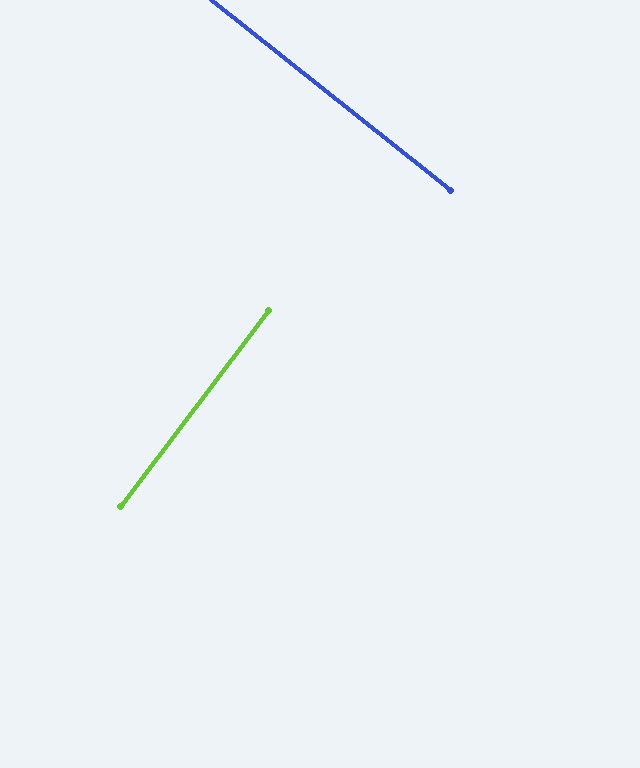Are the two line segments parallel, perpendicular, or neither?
Perpendicular — they meet at approximately 88°.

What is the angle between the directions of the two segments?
Approximately 88 degrees.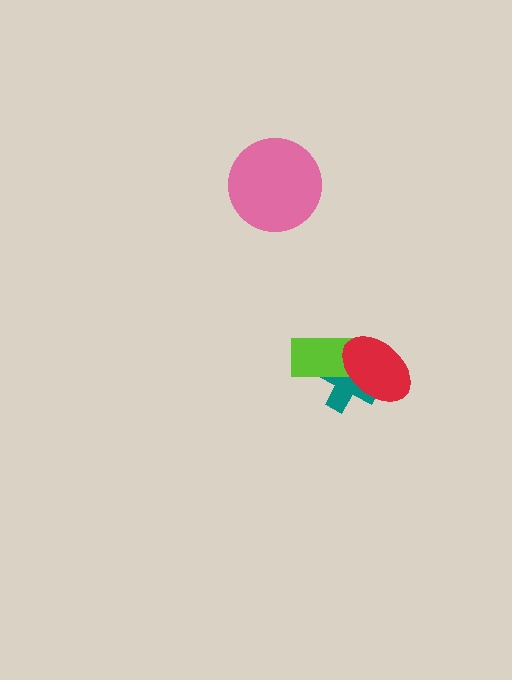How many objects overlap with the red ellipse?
2 objects overlap with the red ellipse.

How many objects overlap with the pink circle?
0 objects overlap with the pink circle.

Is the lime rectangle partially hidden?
Yes, it is partially covered by another shape.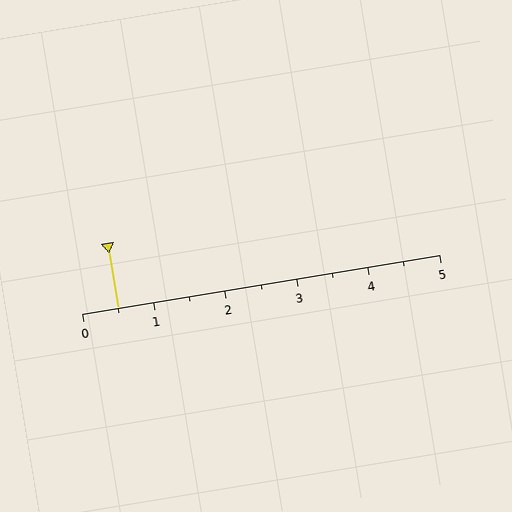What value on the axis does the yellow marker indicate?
The marker indicates approximately 0.5.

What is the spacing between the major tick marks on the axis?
The major ticks are spaced 1 apart.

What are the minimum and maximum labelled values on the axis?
The axis runs from 0 to 5.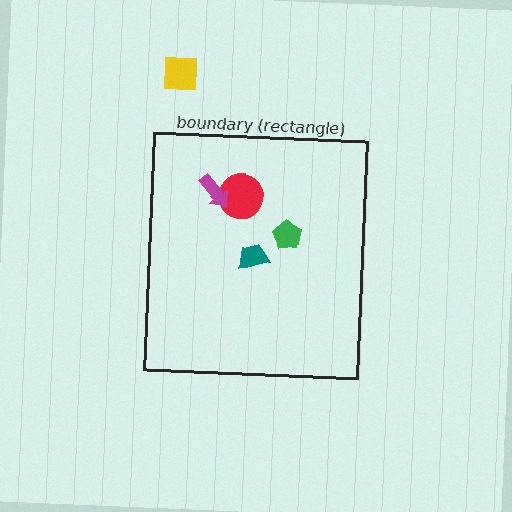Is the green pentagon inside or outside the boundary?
Inside.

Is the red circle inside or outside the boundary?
Inside.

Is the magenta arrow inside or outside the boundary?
Inside.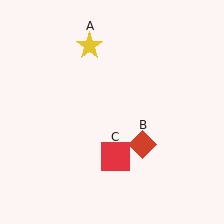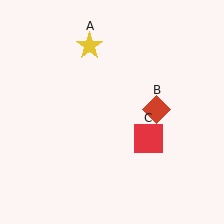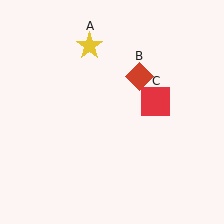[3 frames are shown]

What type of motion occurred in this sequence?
The red diamond (object B), red square (object C) rotated counterclockwise around the center of the scene.